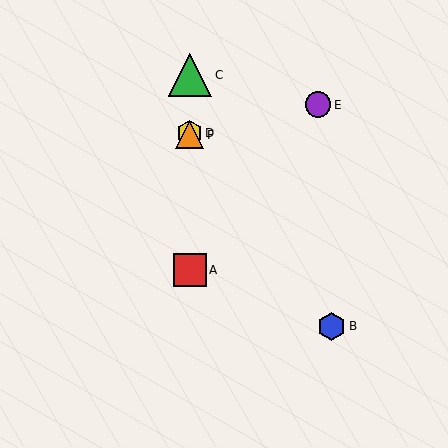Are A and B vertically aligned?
No, A is at x≈190 and B is at x≈332.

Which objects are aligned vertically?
Objects A, C, D, F are aligned vertically.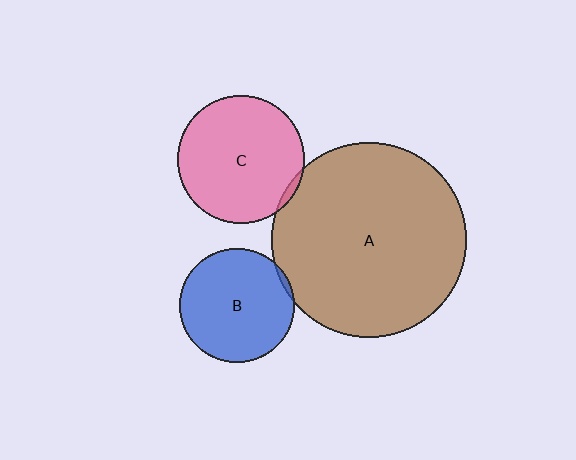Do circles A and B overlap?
Yes.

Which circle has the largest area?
Circle A (brown).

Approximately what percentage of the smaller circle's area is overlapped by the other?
Approximately 5%.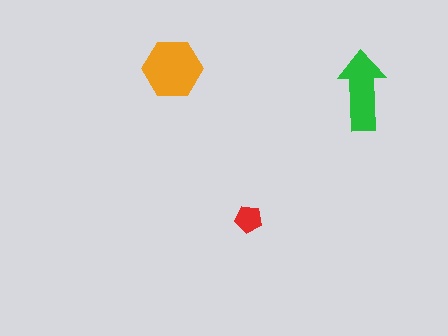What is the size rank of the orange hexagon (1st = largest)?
1st.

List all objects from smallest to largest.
The red pentagon, the green arrow, the orange hexagon.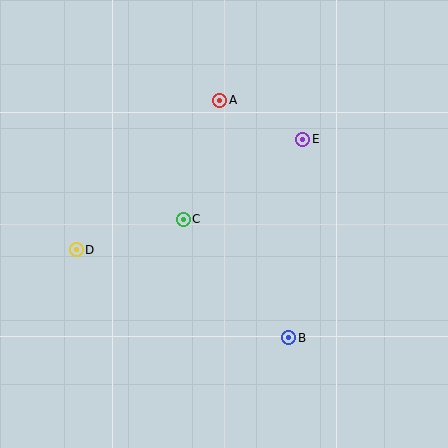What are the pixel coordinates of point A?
Point A is at (220, 100).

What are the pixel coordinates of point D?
Point D is at (76, 250).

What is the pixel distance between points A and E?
The distance between A and E is 91 pixels.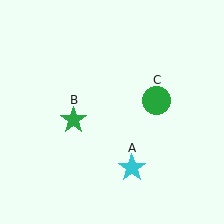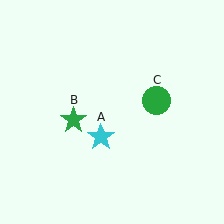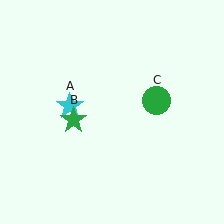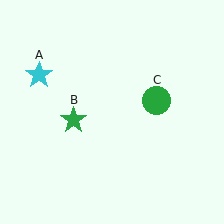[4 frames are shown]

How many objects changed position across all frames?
1 object changed position: cyan star (object A).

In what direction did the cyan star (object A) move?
The cyan star (object A) moved up and to the left.